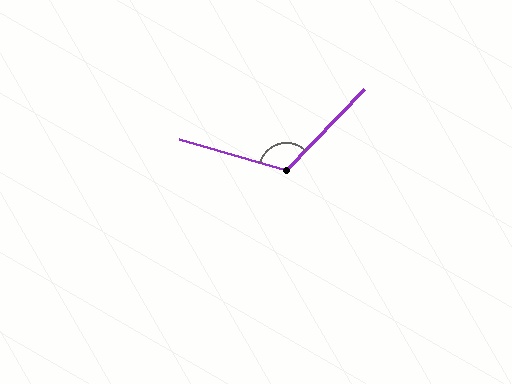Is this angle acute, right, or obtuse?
It is obtuse.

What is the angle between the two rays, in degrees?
Approximately 117 degrees.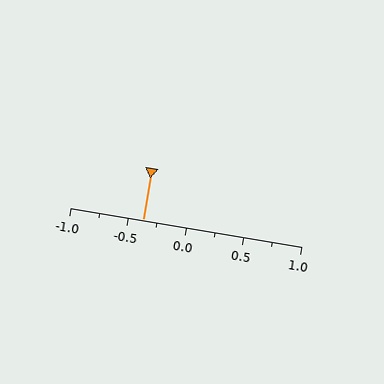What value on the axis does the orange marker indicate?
The marker indicates approximately -0.38.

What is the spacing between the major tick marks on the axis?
The major ticks are spaced 0.5 apart.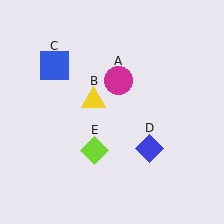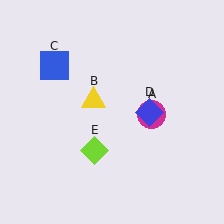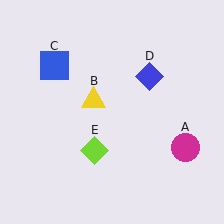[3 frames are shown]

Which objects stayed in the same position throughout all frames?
Yellow triangle (object B) and blue square (object C) and lime diamond (object E) remained stationary.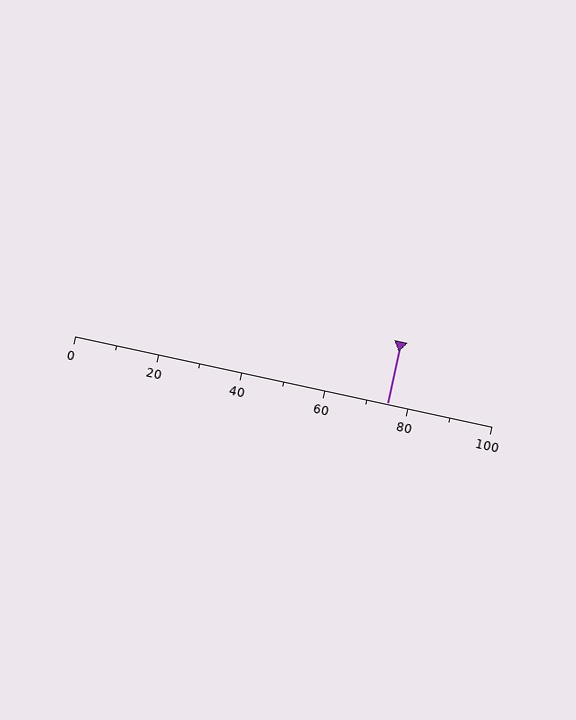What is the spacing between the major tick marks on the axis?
The major ticks are spaced 20 apart.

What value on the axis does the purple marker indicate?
The marker indicates approximately 75.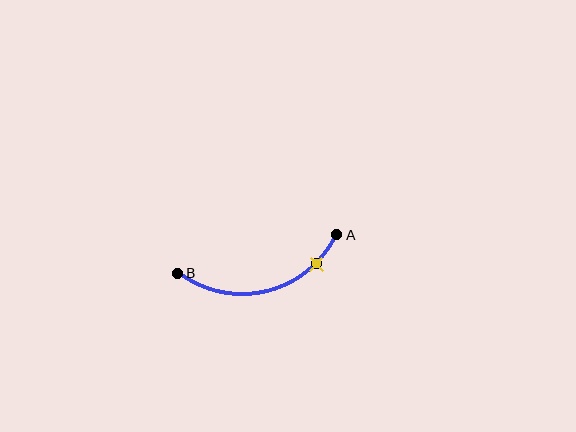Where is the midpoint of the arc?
The arc midpoint is the point on the curve farthest from the straight line joining A and B. It sits below that line.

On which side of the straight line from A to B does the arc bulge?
The arc bulges below the straight line connecting A and B.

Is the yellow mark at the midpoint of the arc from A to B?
No. The yellow mark lies on the arc but is closer to endpoint A. The arc midpoint would be at the point on the curve equidistant along the arc from both A and B.